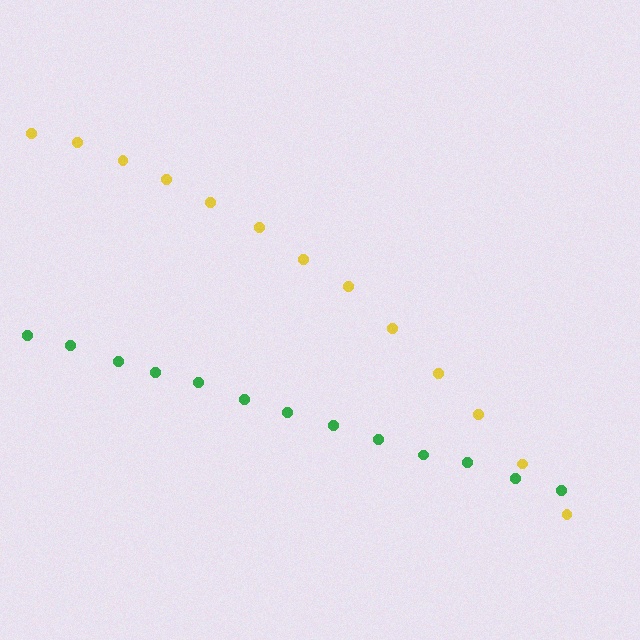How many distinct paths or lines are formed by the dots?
There are 2 distinct paths.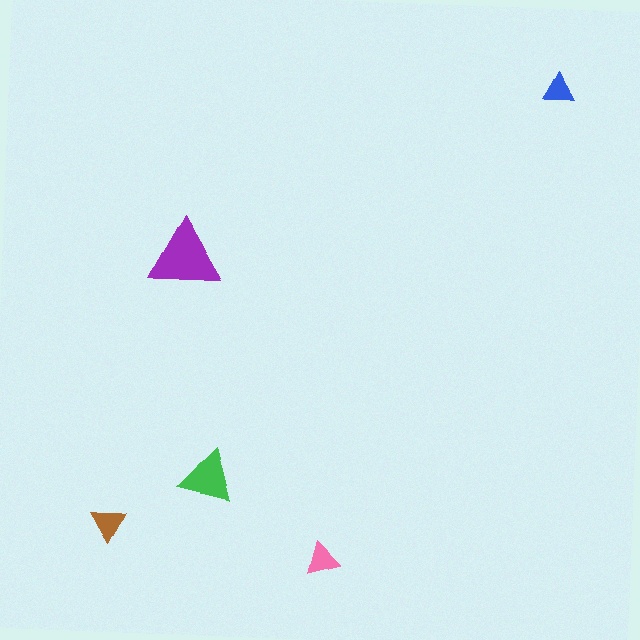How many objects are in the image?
There are 5 objects in the image.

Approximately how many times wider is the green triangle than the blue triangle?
About 1.5 times wider.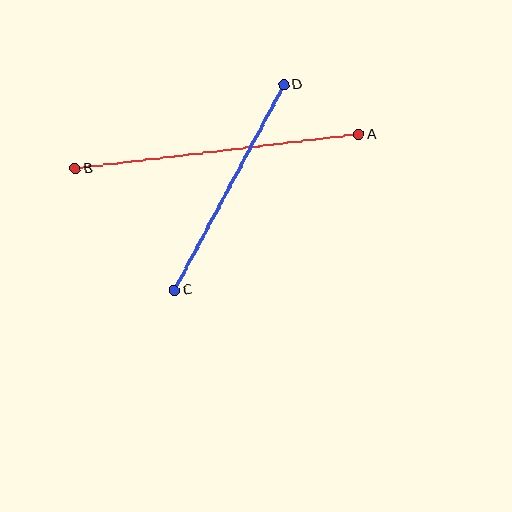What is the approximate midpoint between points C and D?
The midpoint is at approximately (229, 187) pixels.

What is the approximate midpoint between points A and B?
The midpoint is at approximately (217, 152) pixels.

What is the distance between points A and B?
The distance is approximately 286 pixels.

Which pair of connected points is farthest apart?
Points A and B are farthest apart.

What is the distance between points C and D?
The distance is approximately 233 pixels.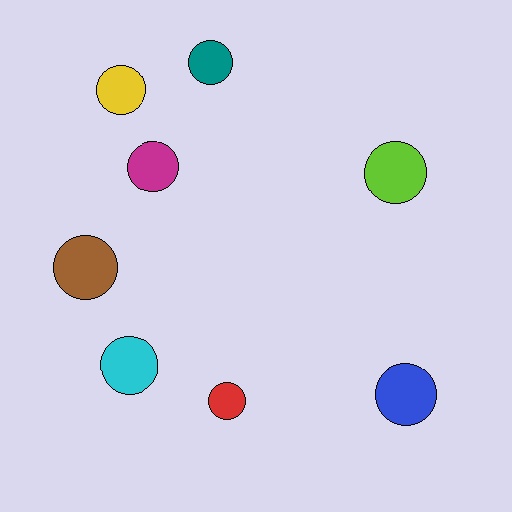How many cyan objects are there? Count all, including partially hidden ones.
There is 1 cyan object.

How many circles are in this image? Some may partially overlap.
There are 8 circles.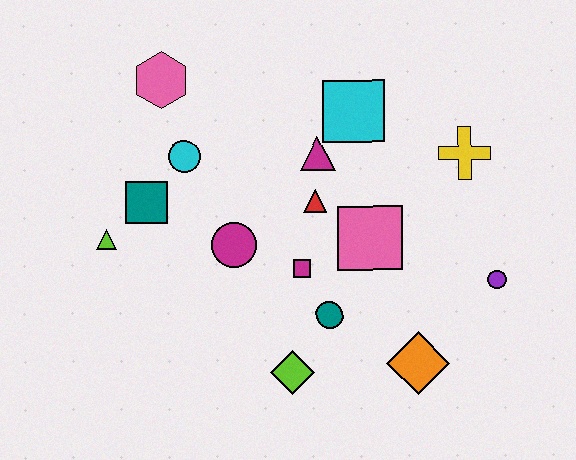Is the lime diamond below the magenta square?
Yes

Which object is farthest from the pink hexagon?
The purple circle is farthest from the pink hexagon.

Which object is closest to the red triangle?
The magenta triangle is closest to the red triangle.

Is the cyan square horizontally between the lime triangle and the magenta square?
No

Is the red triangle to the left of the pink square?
Yes